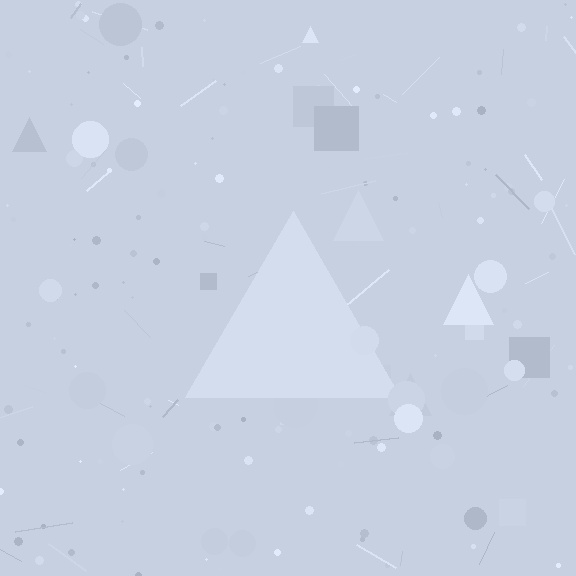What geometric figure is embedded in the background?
A triangle is embedded in the background.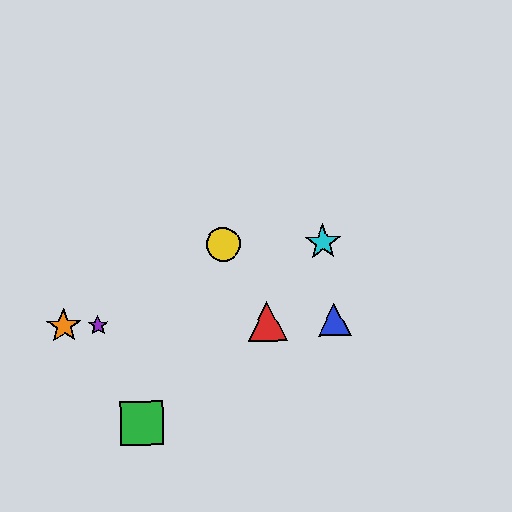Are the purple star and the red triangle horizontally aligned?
Yes, both are at y≈325.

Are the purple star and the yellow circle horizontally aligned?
No, the purple star is at y≈325 and the yellow circle is at y≈244.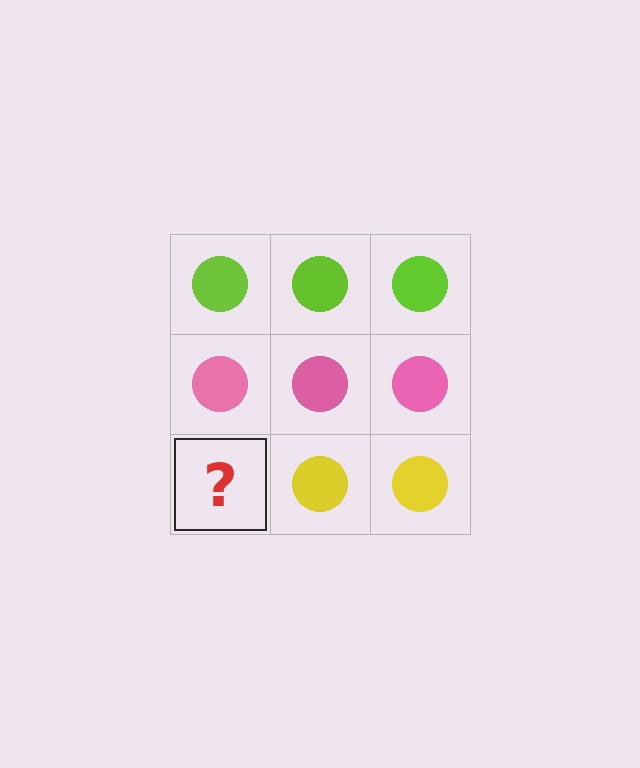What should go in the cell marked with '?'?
The missing cell should contain a yellow circle.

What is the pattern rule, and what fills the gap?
The rule is that each row has a consistent color. The gap should be filled with a yellow circle.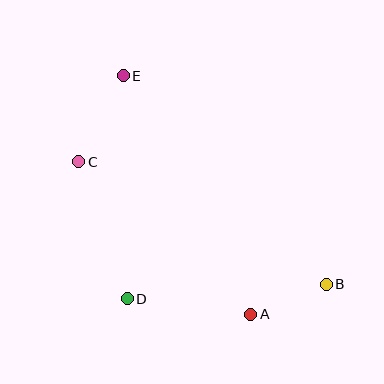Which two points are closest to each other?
Points A and B are closest to each other.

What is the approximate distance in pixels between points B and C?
The distance between B and C is approximately 276 pixels.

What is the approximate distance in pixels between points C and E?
The distance between C and E is approximately 97 pixels.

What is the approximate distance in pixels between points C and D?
The distance between C and D is approximately 146 pixels.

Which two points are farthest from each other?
Points B and E are farthest from each other.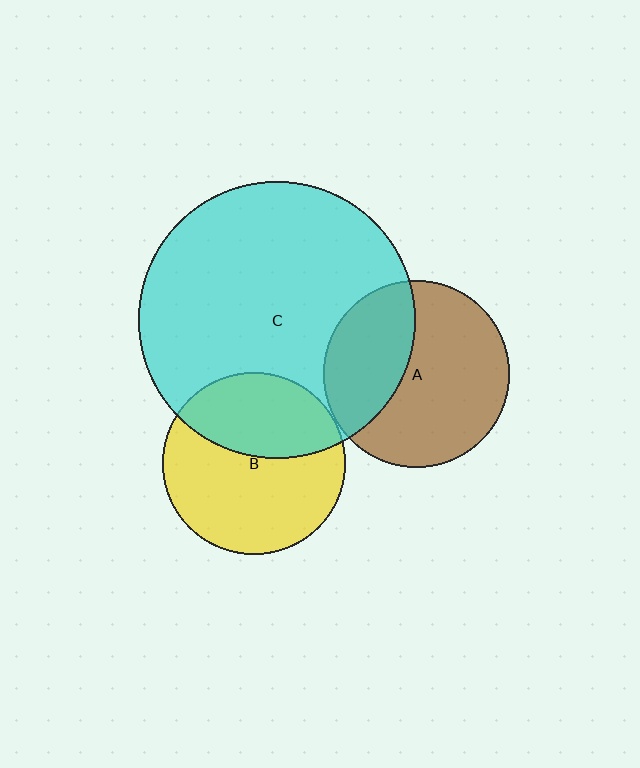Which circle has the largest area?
Circle C (cyan).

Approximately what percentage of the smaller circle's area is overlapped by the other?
Approximately 40%.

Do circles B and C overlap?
Yes.